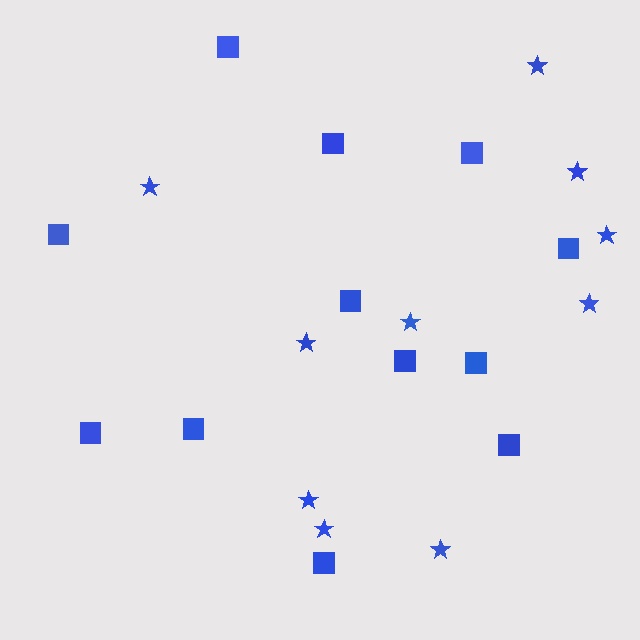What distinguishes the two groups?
There are 2 groups: one group of squares (12) and one group of stars (10).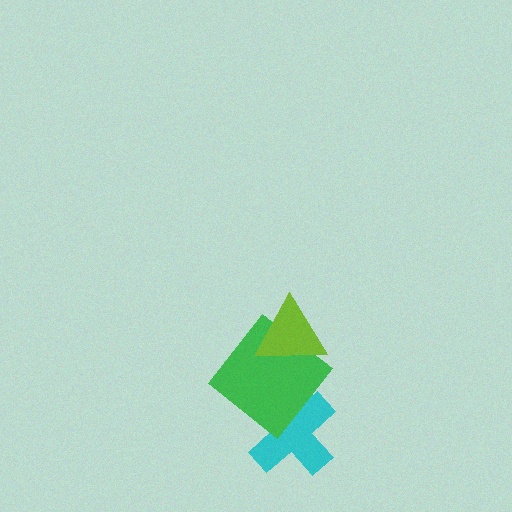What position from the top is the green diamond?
The green diamond is 2nd from the top.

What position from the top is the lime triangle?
The lime triangle is 1st from the top.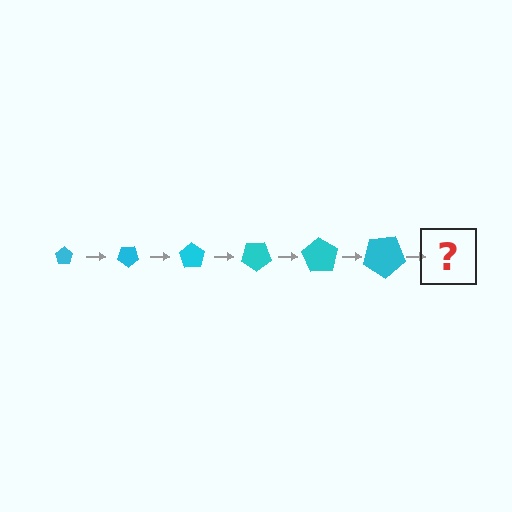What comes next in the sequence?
The next element should be a pentagon, larger than the previous one and rotated 210 degrees from the start.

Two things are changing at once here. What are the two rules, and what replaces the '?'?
The two rules are that the pentagon grows larger each step and it rotates 35 degrees each step. The '?' should be a pentagon, larger than the previous one and rotated 210 degrees from the start.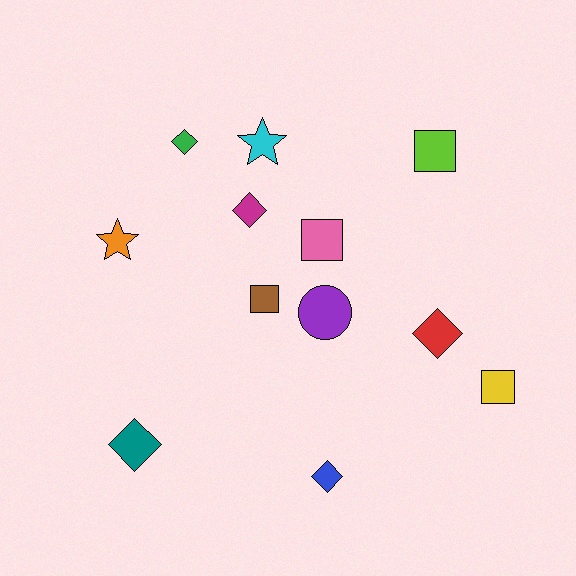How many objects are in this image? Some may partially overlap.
There are 12 objects.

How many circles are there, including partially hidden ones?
There is 1 circle.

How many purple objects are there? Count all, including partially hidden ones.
There is 1 purple object.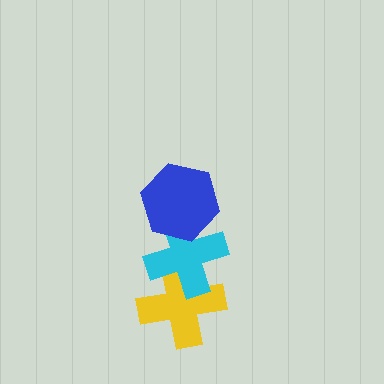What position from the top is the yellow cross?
The yellow cross is 3rd from the top.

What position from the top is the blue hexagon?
The blue hexagon is 1st from the top.